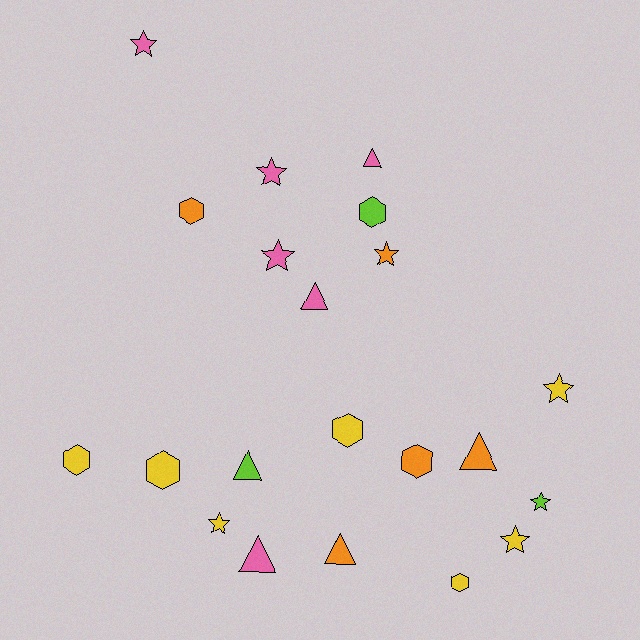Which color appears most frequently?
Yellow, with 7 objects.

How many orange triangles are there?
There are 2 orange triangles.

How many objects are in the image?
There are 21 objects.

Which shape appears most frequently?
Star, with 8 objects.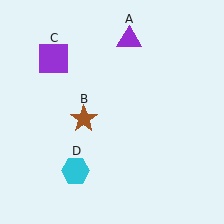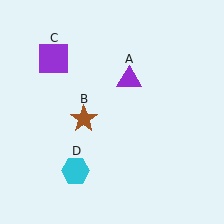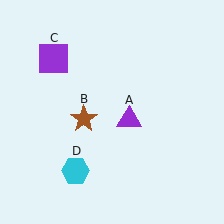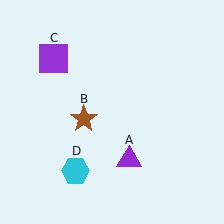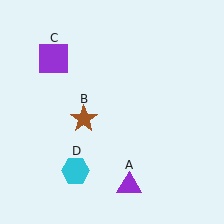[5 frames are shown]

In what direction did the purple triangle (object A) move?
The purple triangle (object A) moved down.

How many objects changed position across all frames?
1 object changed position: purple triangle (object A).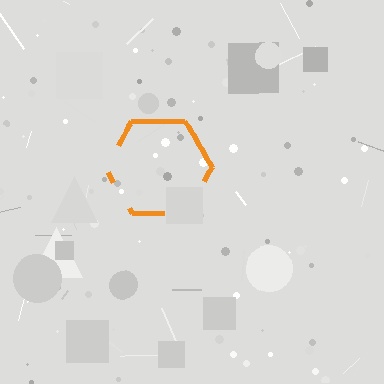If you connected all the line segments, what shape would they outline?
They would outline a hexagon.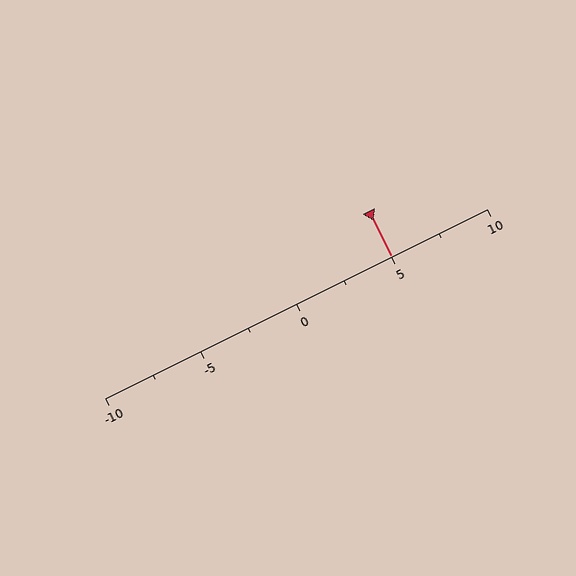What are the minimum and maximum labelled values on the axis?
The axis runs from -10 to 10.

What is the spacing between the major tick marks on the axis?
The major ticks are spaced 5 apart.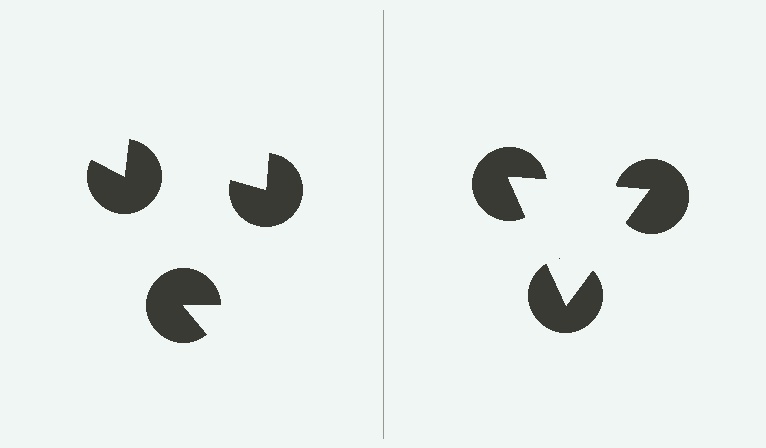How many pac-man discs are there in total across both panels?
6 — 3 on each side.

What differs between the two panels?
The pac-man discs are positioned identically on both sides; only the wedge orientations differ. On the right they align to a triangle; on the left they are misaligned.